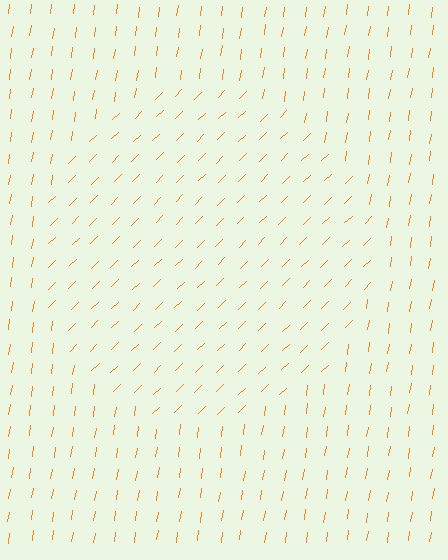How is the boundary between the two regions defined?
The boundary is defined purely by a change in line orientation (approximately 37 degrees difference). All lines are the same color and thickness.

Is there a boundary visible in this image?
Yes, there is a texture boundary formed by a change in line orientation.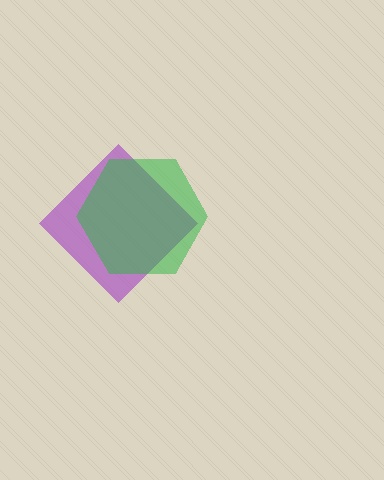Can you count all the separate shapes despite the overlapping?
Yes, there are 2 separate shapes.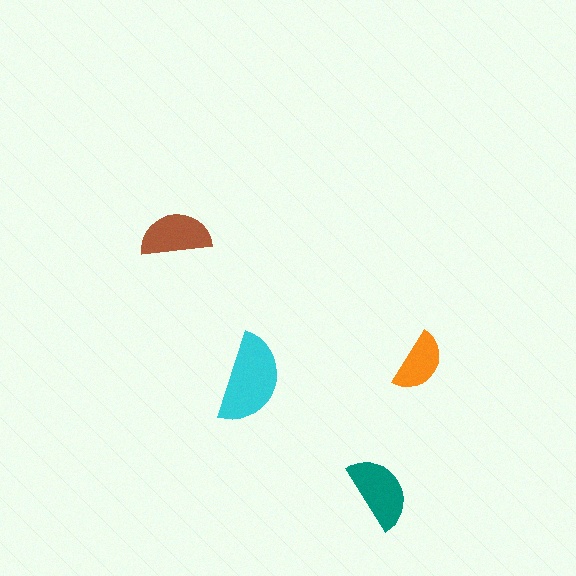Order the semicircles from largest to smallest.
the cyan one, the teal one, the brown one, the orange one.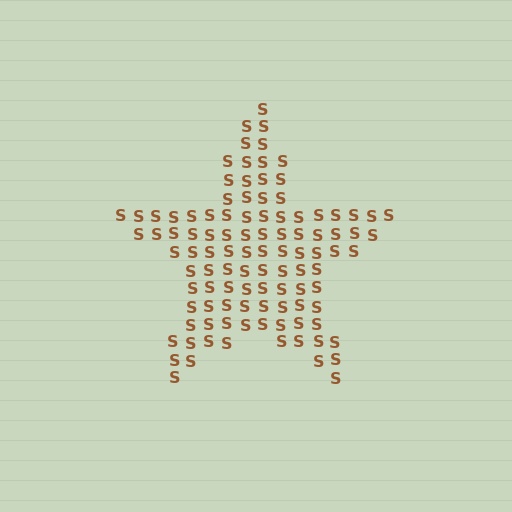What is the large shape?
The large shape is a star.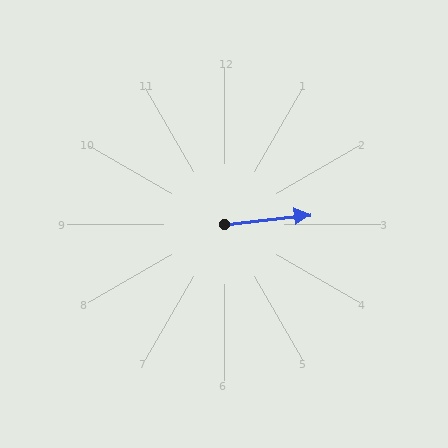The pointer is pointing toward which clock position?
Roughly 3 o'clock.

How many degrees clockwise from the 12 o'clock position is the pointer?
Approximately 84 degrees.